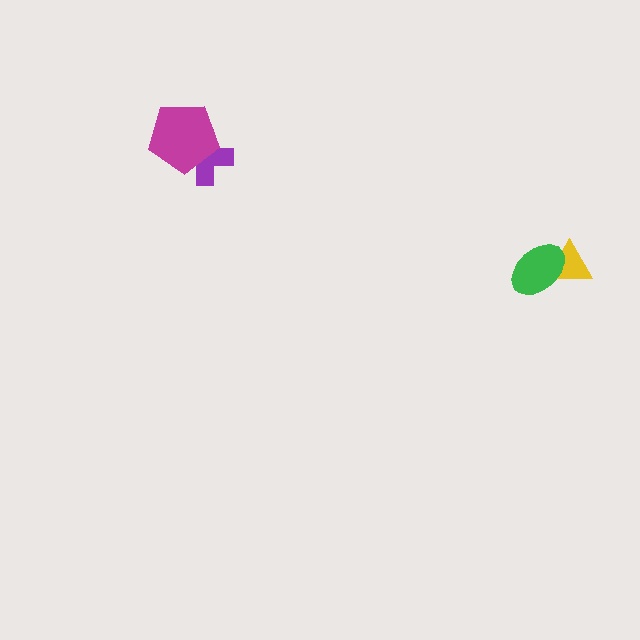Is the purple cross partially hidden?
Yes, it is partially covered by another shape.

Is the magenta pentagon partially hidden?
No, no other shape covers it.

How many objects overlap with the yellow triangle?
1 object overlaps with the yellow triangle.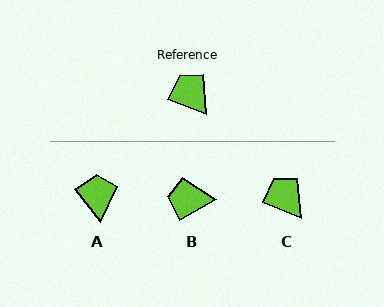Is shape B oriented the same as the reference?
No, it is off by about 51 degrees.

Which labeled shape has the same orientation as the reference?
C.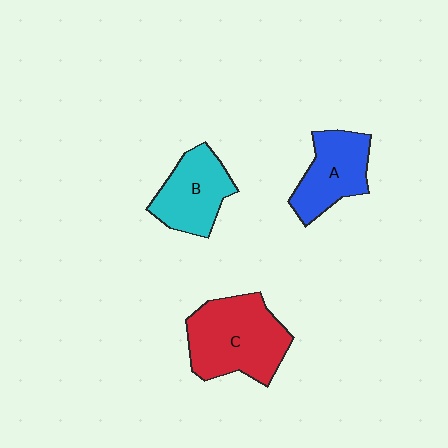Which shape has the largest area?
Shape C (red).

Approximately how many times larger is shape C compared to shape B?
Approximately 1.4 times.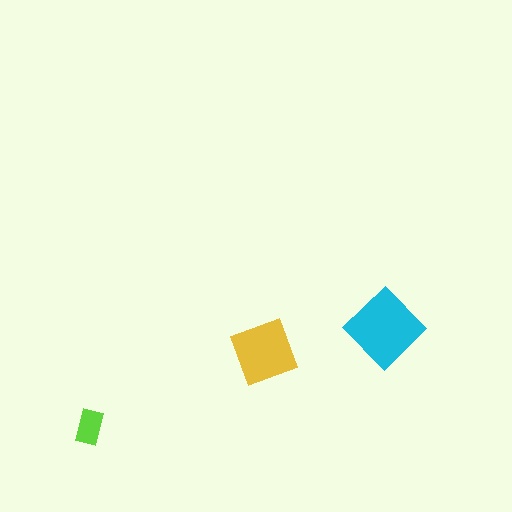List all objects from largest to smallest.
The cyan diamond, the yellow diamond, the lime rectangle.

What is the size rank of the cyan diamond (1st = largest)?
1st.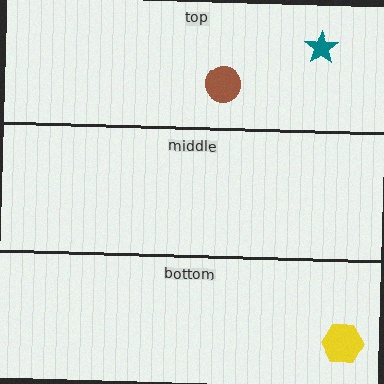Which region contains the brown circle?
The top region.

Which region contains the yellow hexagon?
The bottom region.